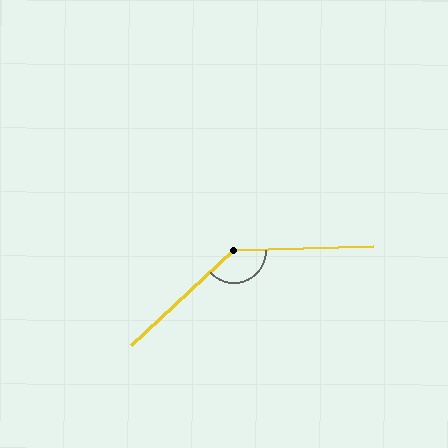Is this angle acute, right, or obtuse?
It is obtuse.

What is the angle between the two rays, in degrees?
Approximately 139 degrees.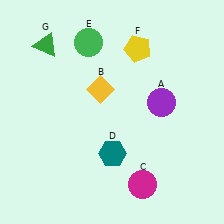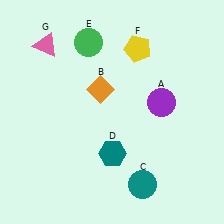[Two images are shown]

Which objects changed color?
B changed from yellow to orange. C changed from magenta to teal. G changed from green to pink.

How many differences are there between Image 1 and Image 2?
There are 3 differences between the two images.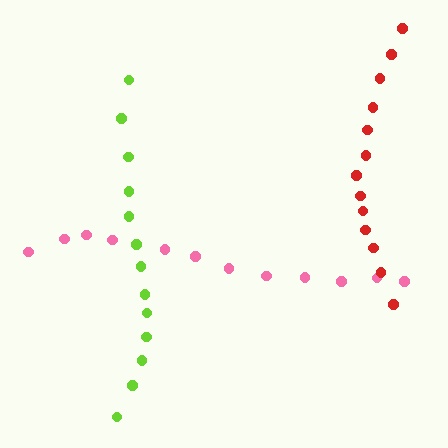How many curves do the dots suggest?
There are 3 distinct paths.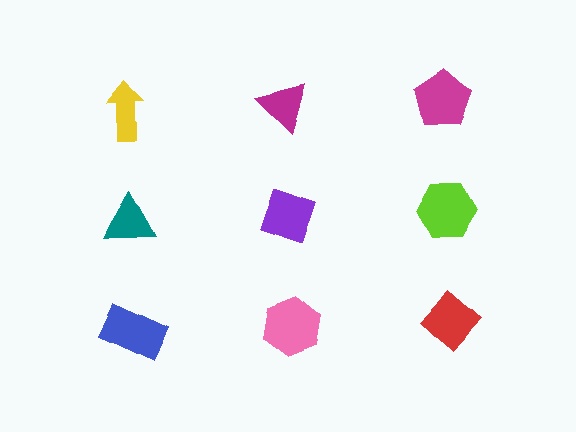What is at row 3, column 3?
A red diamond.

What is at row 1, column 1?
A yellow arrow.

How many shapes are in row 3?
3 shapes.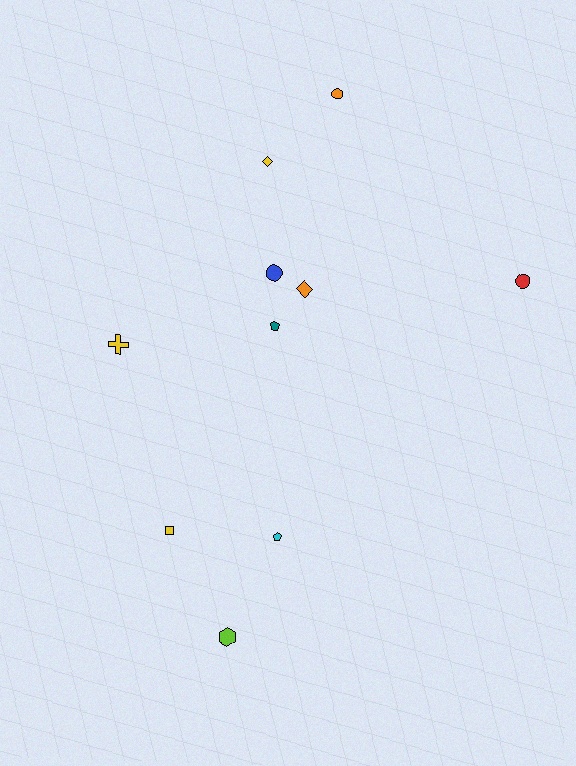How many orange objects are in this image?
There are 2 orange objects.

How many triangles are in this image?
There are no triangles.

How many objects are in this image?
There are 10 objects.